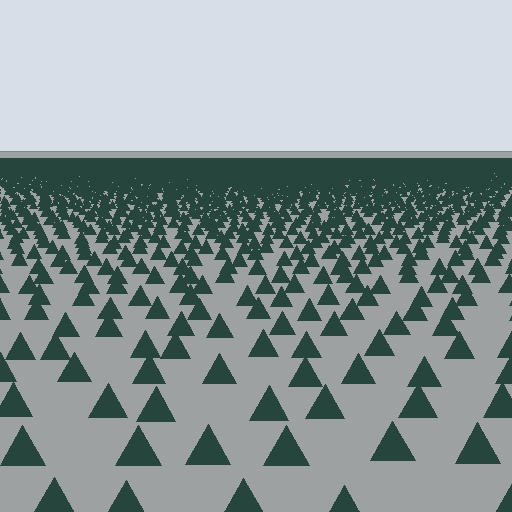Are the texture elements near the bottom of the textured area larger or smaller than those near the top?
Larger. Near the bottom, elements are closer to the viewer and appear at a bigger on-screen size.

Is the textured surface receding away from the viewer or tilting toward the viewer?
The surface is receding away from the viewer. Texture elements get smaller and denser toward the top.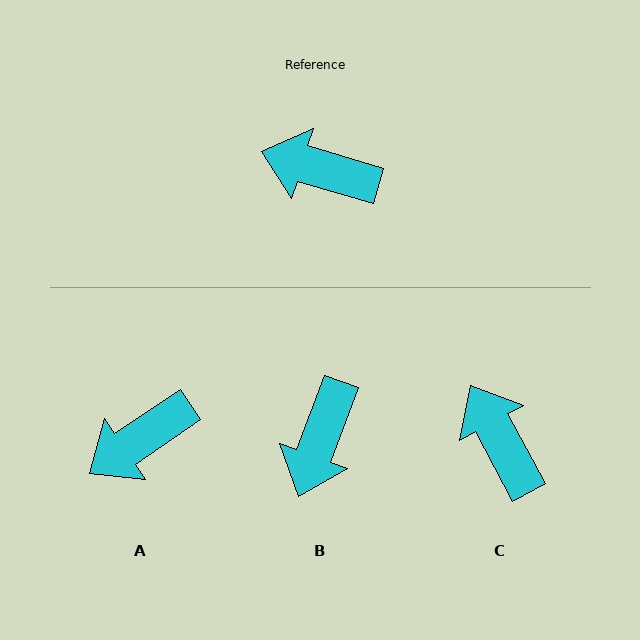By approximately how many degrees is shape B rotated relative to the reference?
Approximately 86 degrees counter-clockwise.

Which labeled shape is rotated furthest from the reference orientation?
B, about 86 degrees away.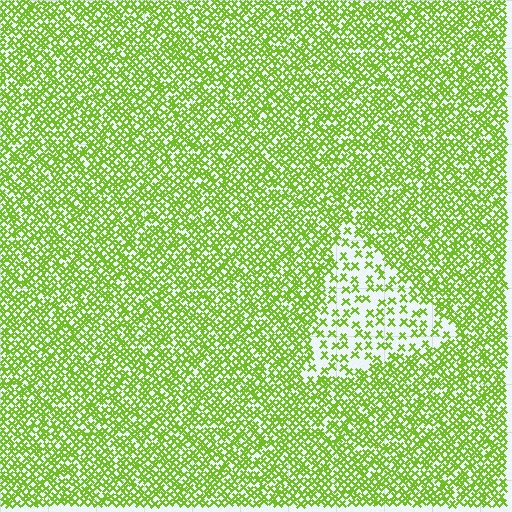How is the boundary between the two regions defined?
The boundary is defined by a change in element density (approximately 2.5x ratio). All elements are the same color, size, and shape.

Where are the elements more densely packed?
The elements are more densely packed outside the triangle boundary.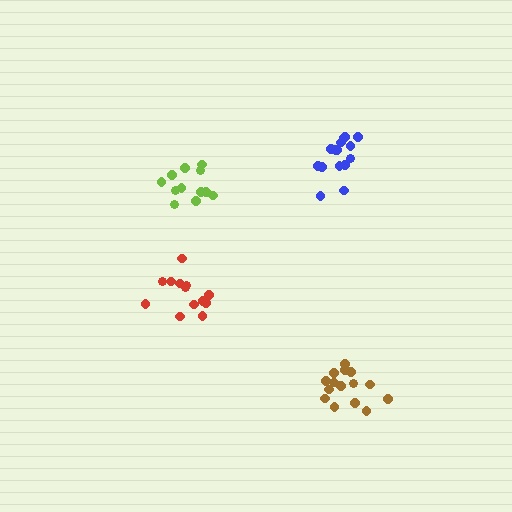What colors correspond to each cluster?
The clusters are colored: brown, blue, red, lime.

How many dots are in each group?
Group 1: 15 dots, Group 2: 17 dots, Group 3: 13 dots, Group 4: 12 dots (57 total).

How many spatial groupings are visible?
There are 4 spatial groupings.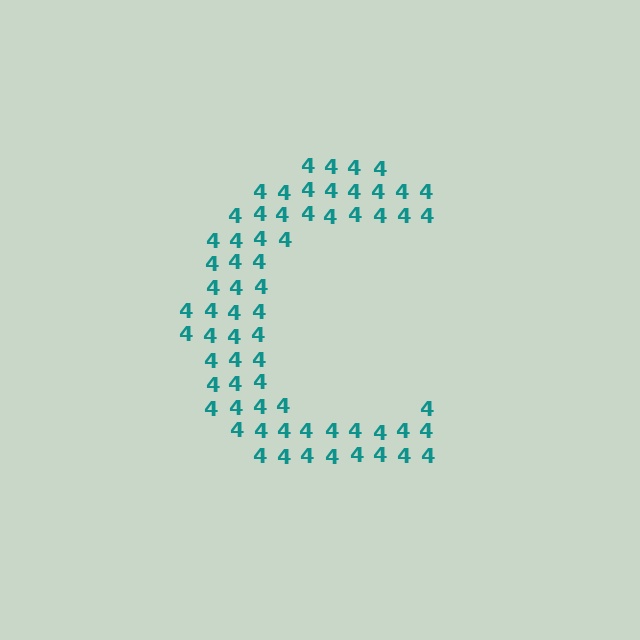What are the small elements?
The small elements are digit 4's.